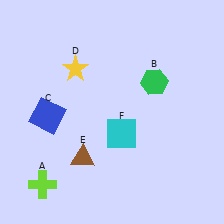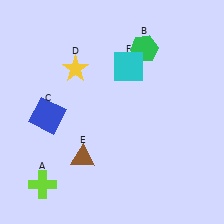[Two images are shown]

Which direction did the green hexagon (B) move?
The green hexagon (B) moved up.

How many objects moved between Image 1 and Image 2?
2 objects moved between the two images.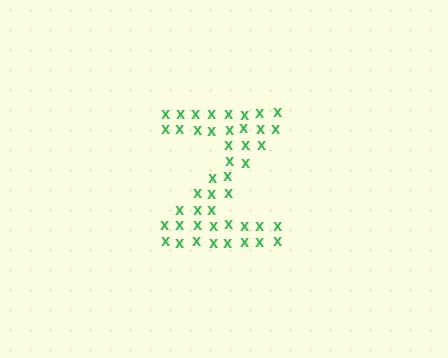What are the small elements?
The small elements are letter X's.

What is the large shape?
The large shape is the letter Z.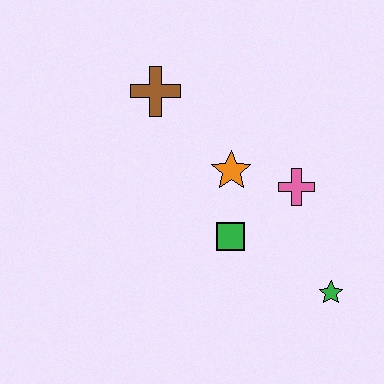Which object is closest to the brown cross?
The orange star is closest to the brown cross.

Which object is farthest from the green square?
The brown cross is farthest from the green square.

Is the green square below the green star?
No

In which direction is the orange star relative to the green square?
The orange star is above the green square.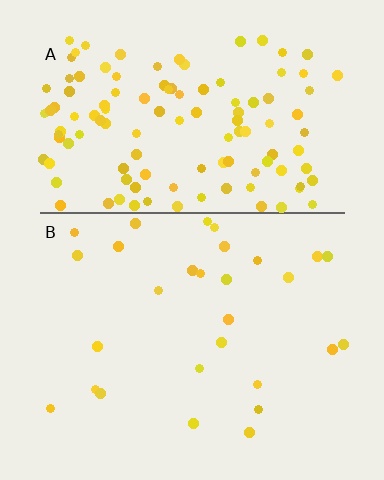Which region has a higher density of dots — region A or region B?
A (the top).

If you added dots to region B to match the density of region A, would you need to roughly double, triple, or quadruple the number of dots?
Approximately quadruple.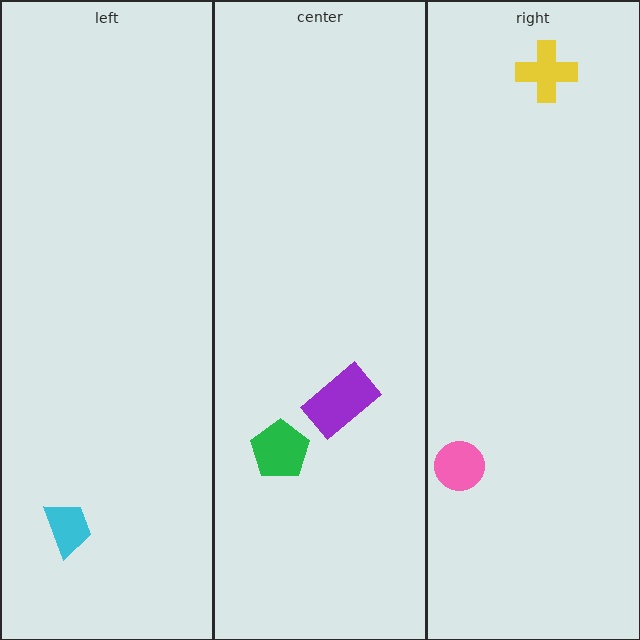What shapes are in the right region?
The yellow cross, the pink circle.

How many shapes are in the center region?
2.